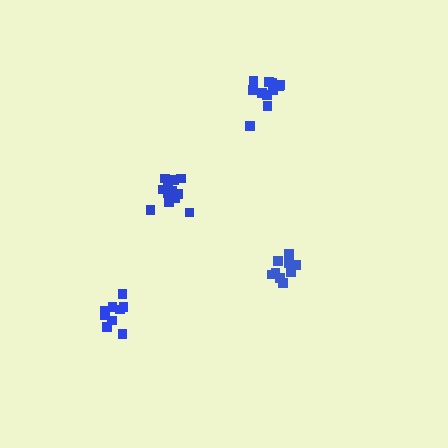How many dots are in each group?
Group 1: 15 dots, Group 2: 9 dots, Group 3: 9 dots, Group 4: 11 dots (44 total).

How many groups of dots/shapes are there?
There are 4 groups.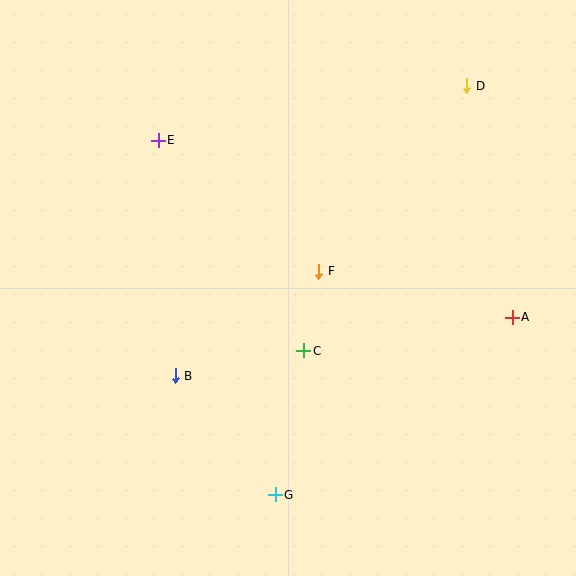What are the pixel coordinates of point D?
Point D is at (467, 86).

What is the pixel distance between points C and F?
The distance between C and F is 81 pixels.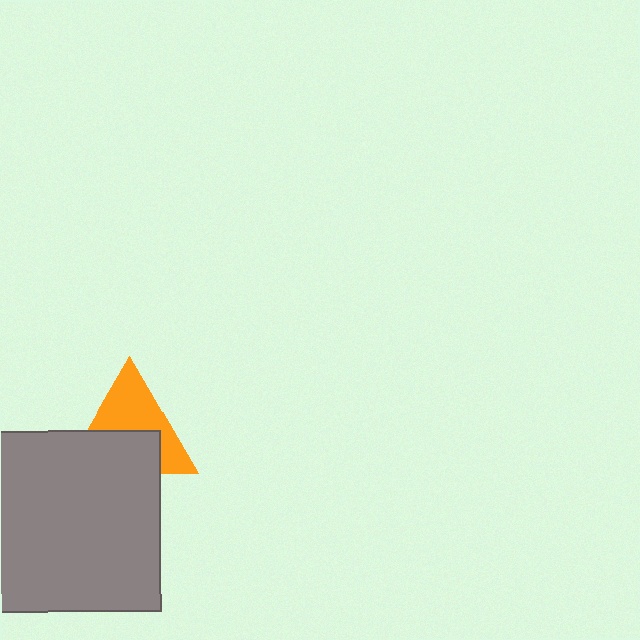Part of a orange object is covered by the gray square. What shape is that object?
It is a triangle.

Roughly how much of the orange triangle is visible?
About half of it is visible (roughly 54%).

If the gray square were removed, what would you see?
You would see the complete orange triangle.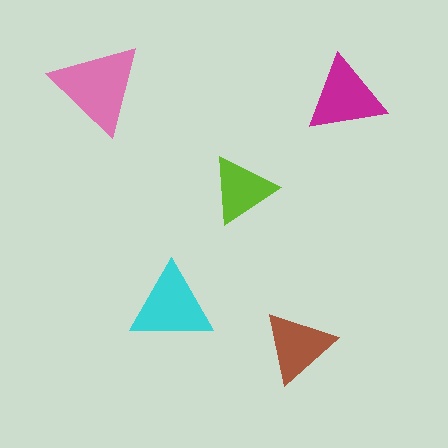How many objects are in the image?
There are 5 objects in the image.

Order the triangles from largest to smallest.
the pink one, the cyan one, the magenta one, the brown one, the lime one.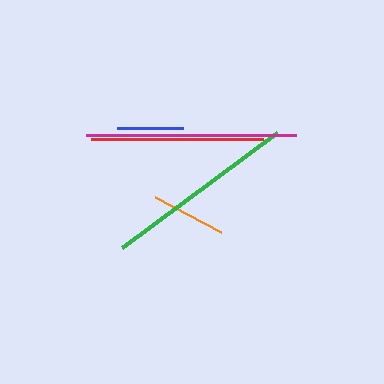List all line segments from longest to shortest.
From longest to shortest: magenta, green, red, orange, blue.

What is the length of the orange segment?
The orange segment is approximately 75 pixels long.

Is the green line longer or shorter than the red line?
The green line is longer than the red line.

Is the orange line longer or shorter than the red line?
The red line is longer than the orange line.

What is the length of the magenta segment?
The magenta segment is approximately 210 pixels long.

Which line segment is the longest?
The magenta line is the longest at approximately 210 pixels.